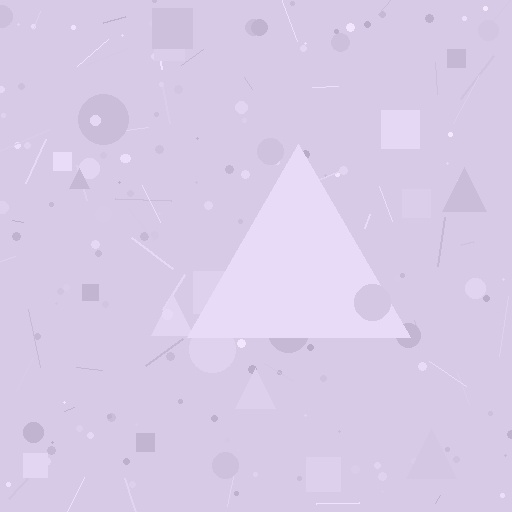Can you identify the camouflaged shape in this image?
The camouflaged shape is a triangle.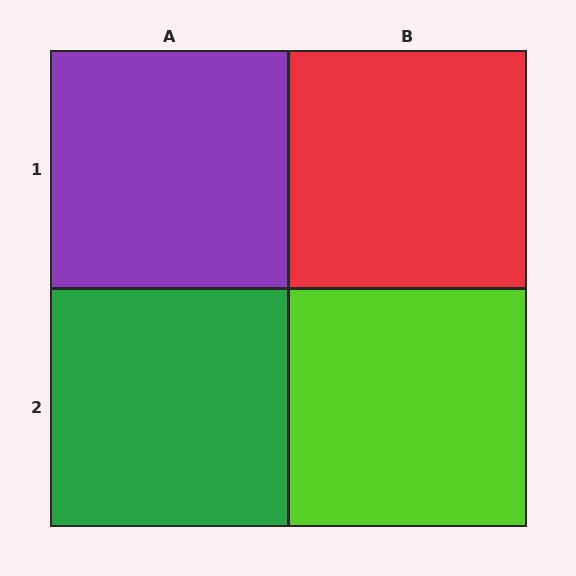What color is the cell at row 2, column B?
Lime.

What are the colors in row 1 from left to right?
Purple, red.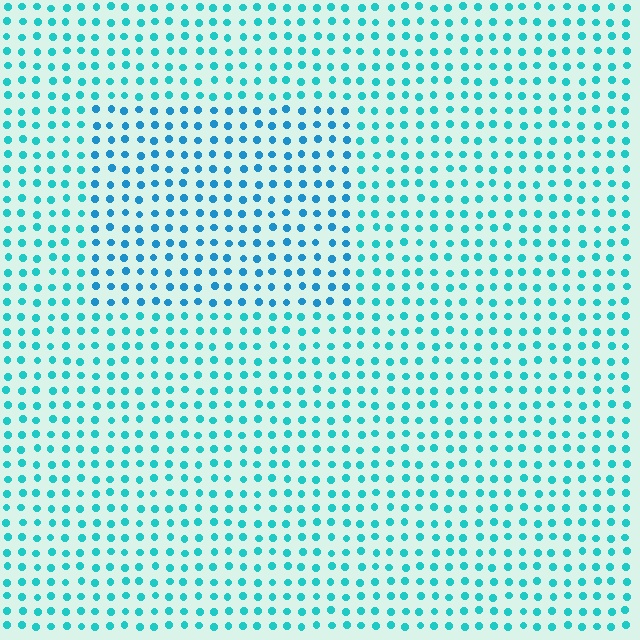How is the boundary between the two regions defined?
The boundary is defined purely by a slight shift in hue (about 22 degrees). Spacing, size, and orientation are identical on both sides.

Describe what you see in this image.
The image is filled with small cyan elements in a uniform arrangement. A rectangle-shaped region is visible where the elements are tinted to a slightly different hue, forming a subtle color boundary.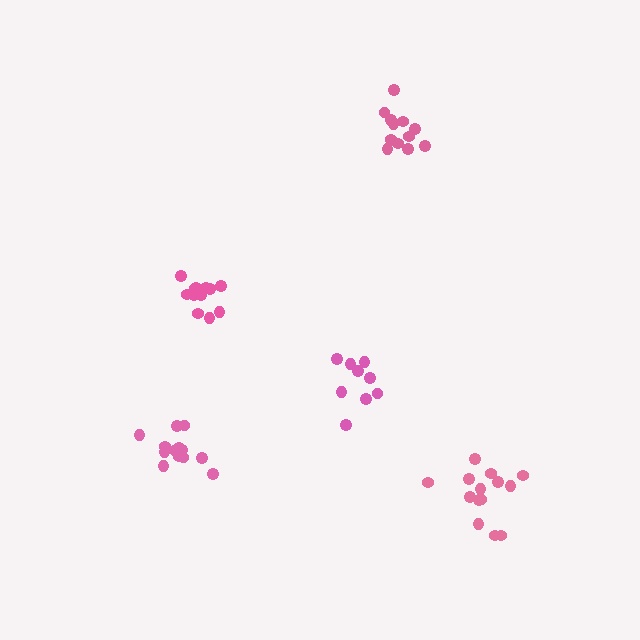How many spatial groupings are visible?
There are 5 spatial groupings.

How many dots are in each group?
Group 1: 14 dots, Group 2: 9 dots, Group 3: 12 dots, Group 4: 12 dots, Group 5: 14 dots (61 total).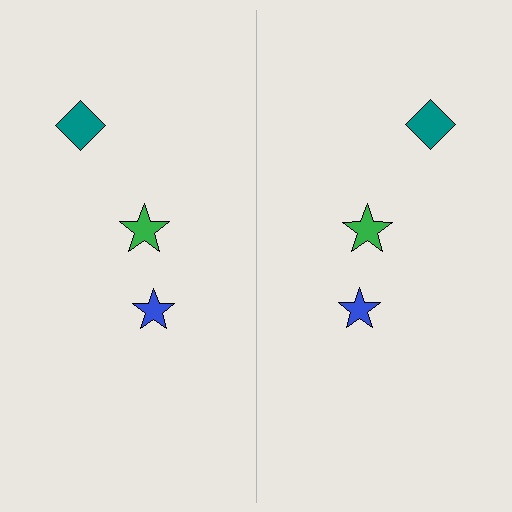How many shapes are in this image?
There are 6 shapes in this image.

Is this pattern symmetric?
Yes, this pattern has bilateral (reflection) symmetry.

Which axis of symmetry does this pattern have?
The pattern has a vertical axis of symmetry running through the center of the image.